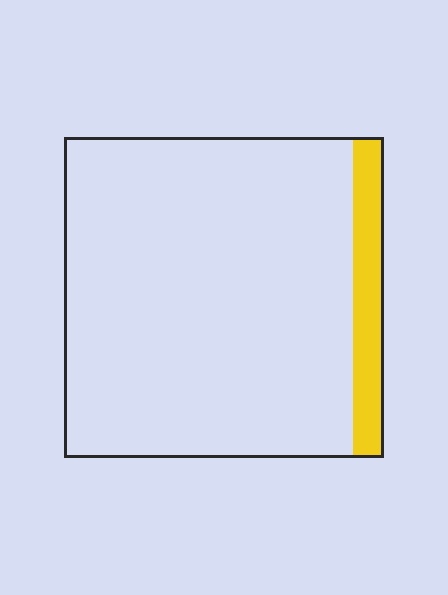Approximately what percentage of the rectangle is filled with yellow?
Approximately 10%.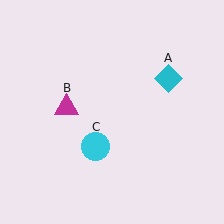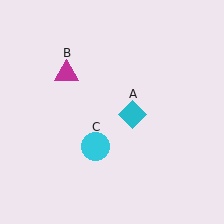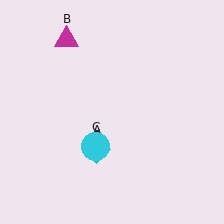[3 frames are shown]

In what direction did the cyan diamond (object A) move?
The cyan diamond (object A) moved down and to the left.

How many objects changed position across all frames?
2 objects changed position: cyan diamond (object A), magenta triangle (object B).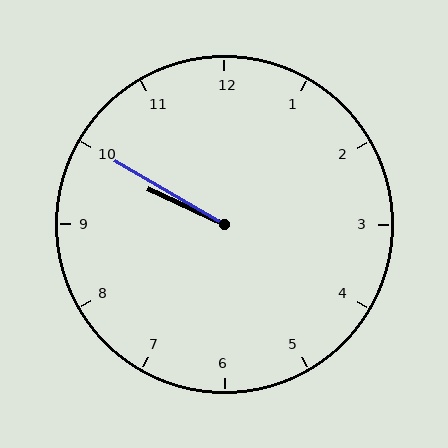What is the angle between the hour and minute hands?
Approximately 5 degrees.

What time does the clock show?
9:50.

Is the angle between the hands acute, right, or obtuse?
It is acute.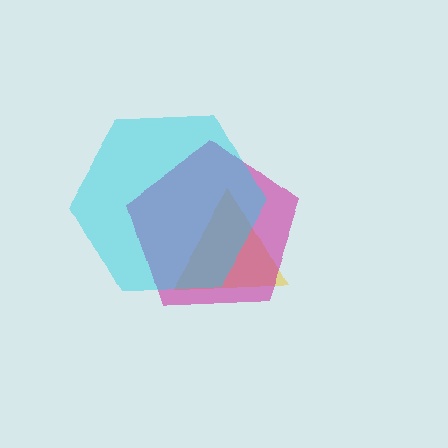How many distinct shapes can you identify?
There are 3 distinct shapes: a yellow triangle, a magenta pentagon, a cyan hexagon.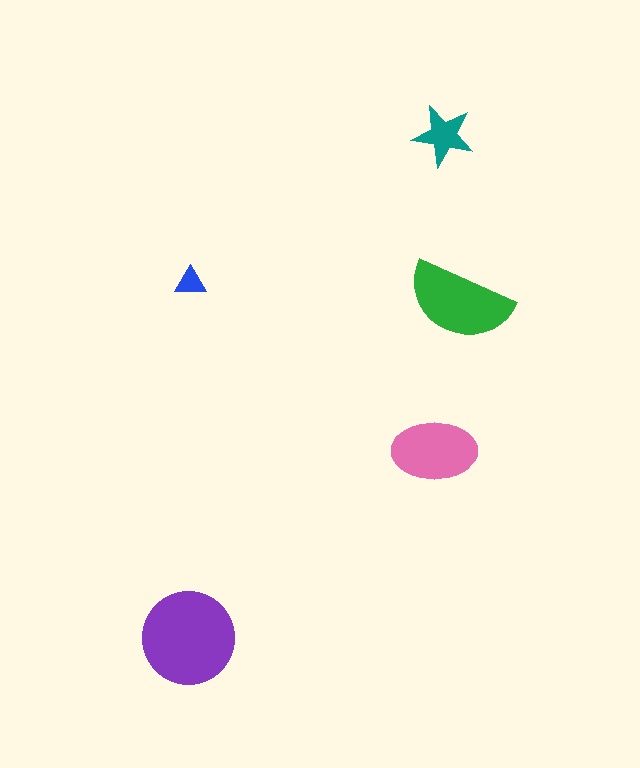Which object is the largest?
The purple circle.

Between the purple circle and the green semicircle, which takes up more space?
The purple circle.